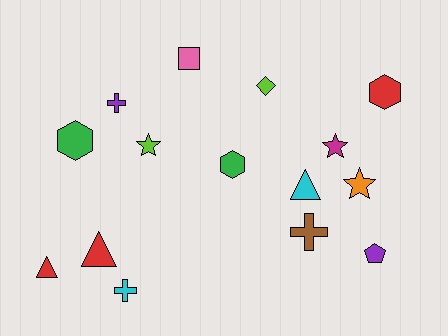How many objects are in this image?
There are 15 objects.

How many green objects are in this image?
There are 2 green objects.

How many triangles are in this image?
There are 3 triangles.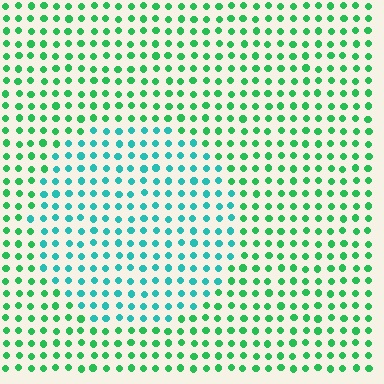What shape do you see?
I see a circle.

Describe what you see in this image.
The image is filled with small green elements in a uniform arrangement. A circle-shaped region is visible where the elements are tinted to a slightly different hue, forming a subtle color boundary.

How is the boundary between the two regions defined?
The boundary is defined purely by a slight shift in hue (about 38 degrees). Spacing, size, and orientation are identical on both sides.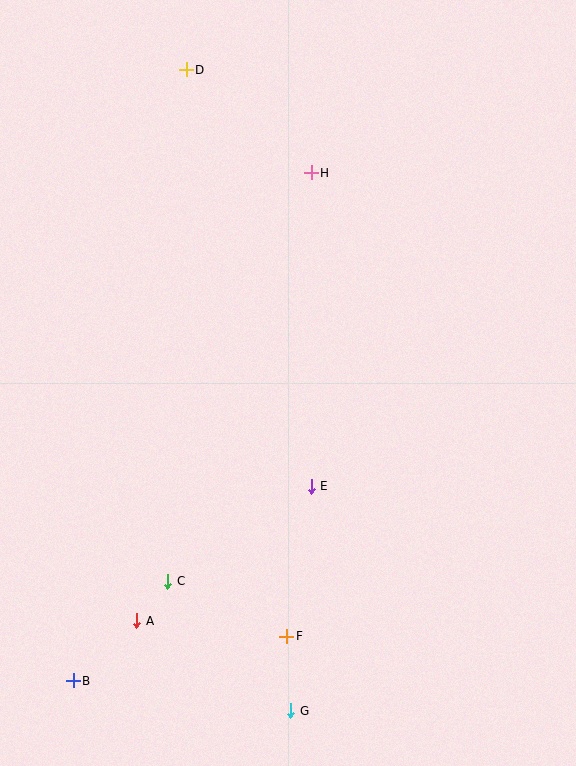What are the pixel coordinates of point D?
Point D is at (186, 70).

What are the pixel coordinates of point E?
Point E is at (311, 486).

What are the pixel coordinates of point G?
Point G is at (291, 711).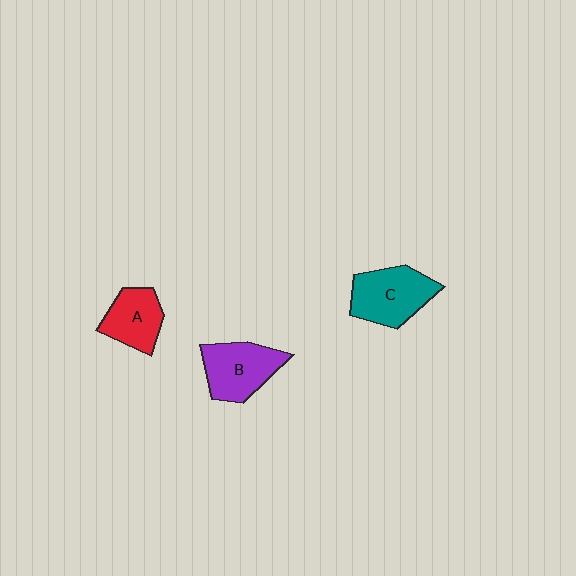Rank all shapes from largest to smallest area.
From largest to smallest: C (teal), B (purple), A (red).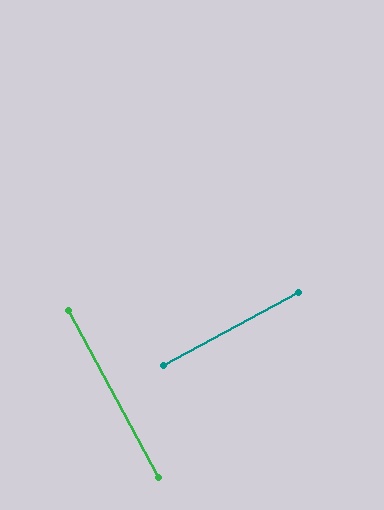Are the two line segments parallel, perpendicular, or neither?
Perpendicular — they meet at approximately 90°.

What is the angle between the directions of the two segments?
Approximately 90 degrees.